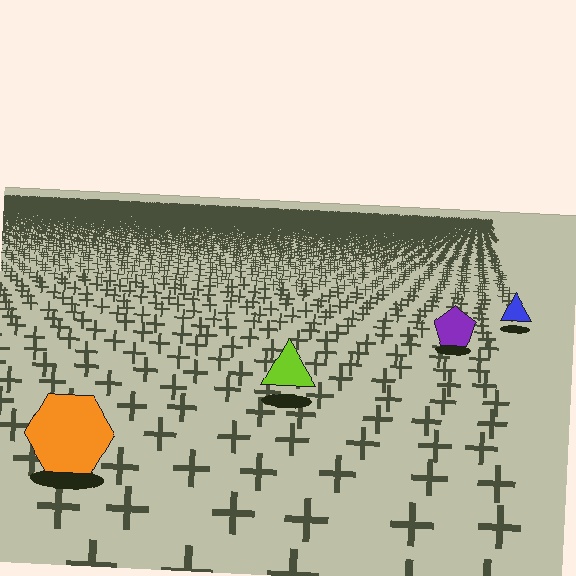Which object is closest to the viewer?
The orange hexagon is closest. The texture marks near it are larger and more spread out.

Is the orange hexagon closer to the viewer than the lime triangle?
Yes. The orange hexagon is closer — you can tell from the texture gradient: the ground texture is coarser near it.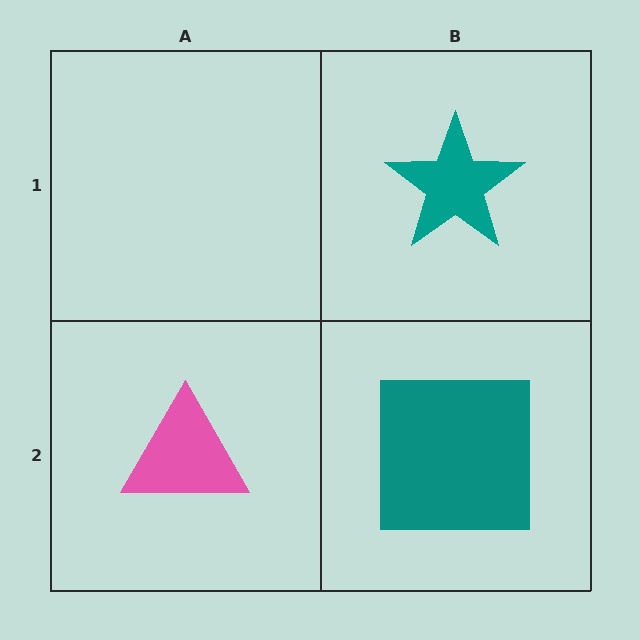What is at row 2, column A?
A pink triangle.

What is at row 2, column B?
A teal square.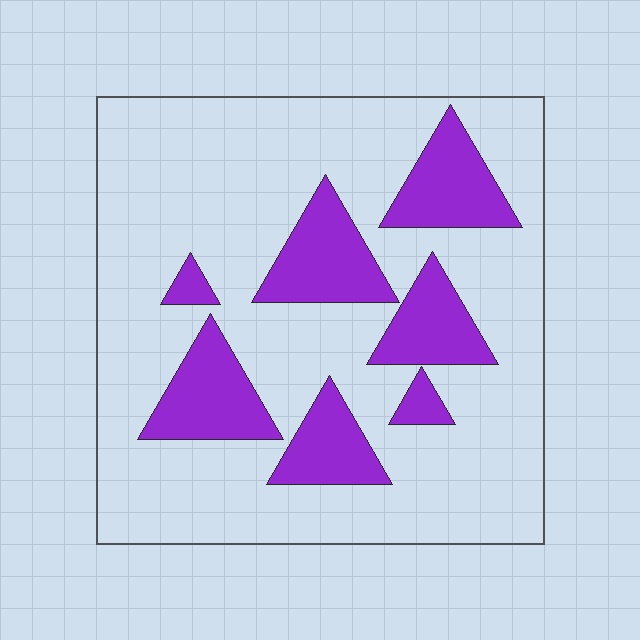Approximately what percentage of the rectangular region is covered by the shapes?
Approximately 25%.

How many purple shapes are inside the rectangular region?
7.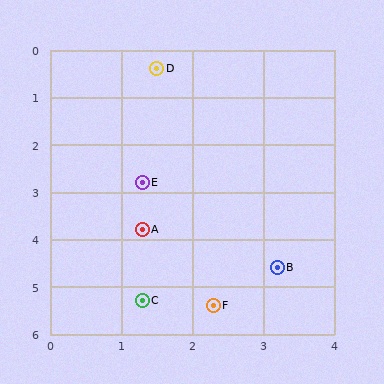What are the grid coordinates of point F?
Point F is at approximately (2.3, 5.4).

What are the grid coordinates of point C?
Point C is at approximately (1.3, 5.3).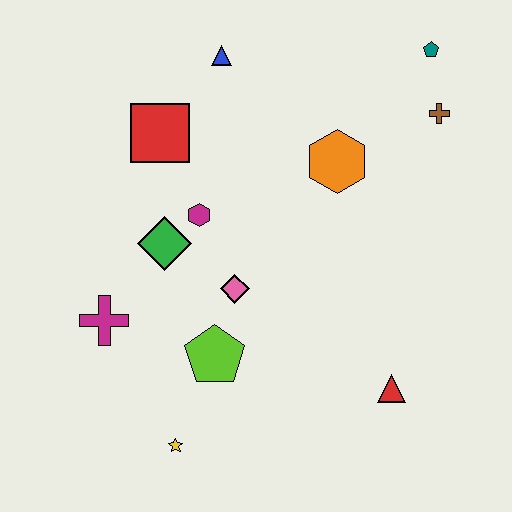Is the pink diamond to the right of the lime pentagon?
Yes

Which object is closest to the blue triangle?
The red square is closest to the blue triangle.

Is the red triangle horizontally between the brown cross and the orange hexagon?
Yes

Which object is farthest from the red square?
The red triangle is farthest from the red square.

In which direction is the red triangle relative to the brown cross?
The red triangle is below the brown cross.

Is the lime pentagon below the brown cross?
Yes